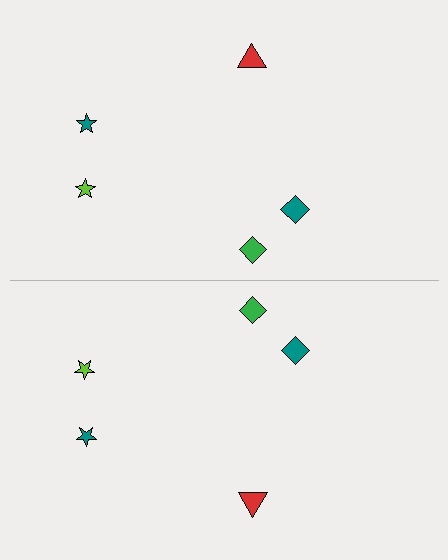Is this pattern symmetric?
Yes, this pattern has bilateral (reflection) symmetry.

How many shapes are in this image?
There are 10 shapes in this image.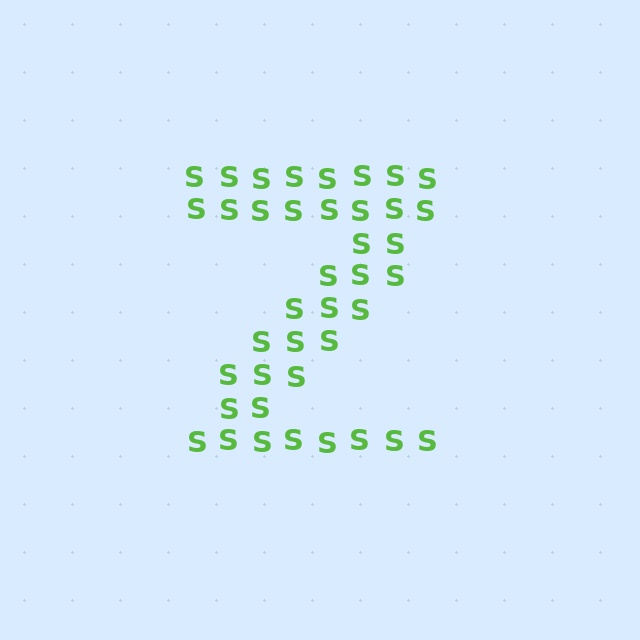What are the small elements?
The small elements are letter S's.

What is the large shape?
The large shape is the letter Z.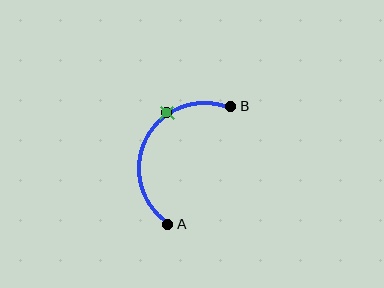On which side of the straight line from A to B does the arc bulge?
The arc bulges to the left of the straight line connecting A and B.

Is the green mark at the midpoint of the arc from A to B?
No. The green mark lies on the arc but is closer to endpoint B. The arc midpoint would be at the point on the curve equidistant along the arc from both A and B.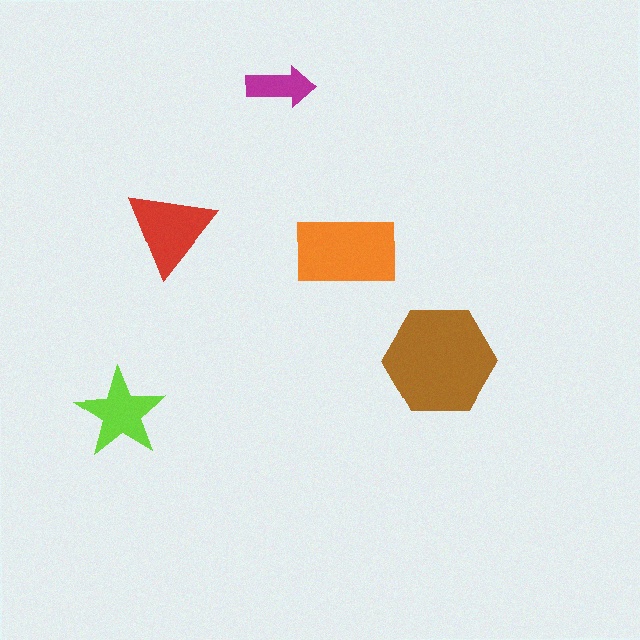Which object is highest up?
The magenta arrow is topmost.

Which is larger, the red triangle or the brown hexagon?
The brown hexagon.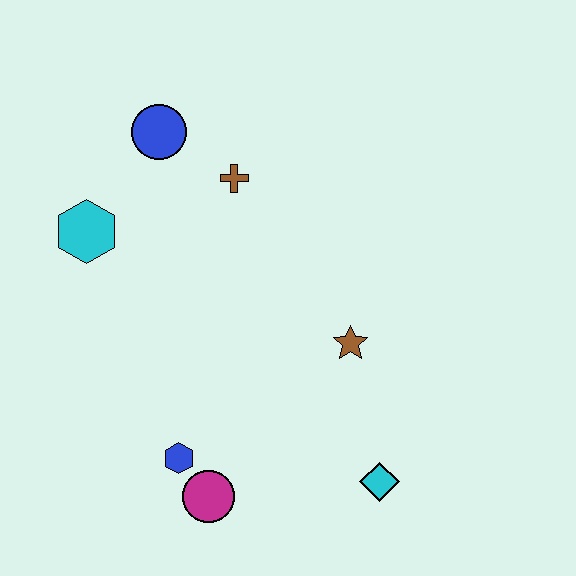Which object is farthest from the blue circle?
The cyan diamond is farthest from the blue circle.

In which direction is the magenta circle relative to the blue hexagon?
The magenta circle is below the blue hexagon.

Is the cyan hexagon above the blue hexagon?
Yes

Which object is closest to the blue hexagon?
The magenta circle is closest to the blue hexagon.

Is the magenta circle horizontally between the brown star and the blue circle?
Yes